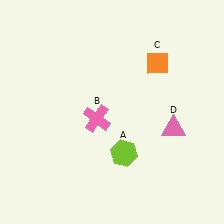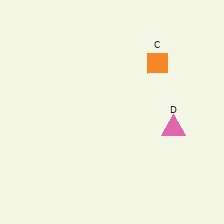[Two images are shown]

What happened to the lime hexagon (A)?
The lime hexagon (A) was removed in Image 2. It was in the bottom-right area of Image 1.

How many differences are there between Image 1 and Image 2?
There are 2 differences between the two images.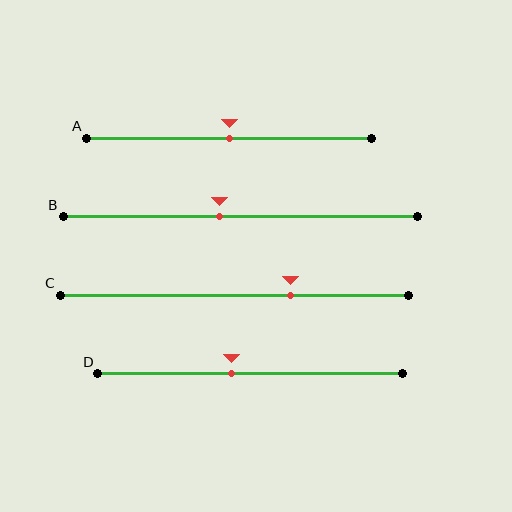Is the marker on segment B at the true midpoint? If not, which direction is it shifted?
No, the marker on segment B is shifted to the left by about 6% of the segment length.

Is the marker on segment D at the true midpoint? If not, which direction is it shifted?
No, the marker on segment D is shifted to the left by about 6% of the segment length.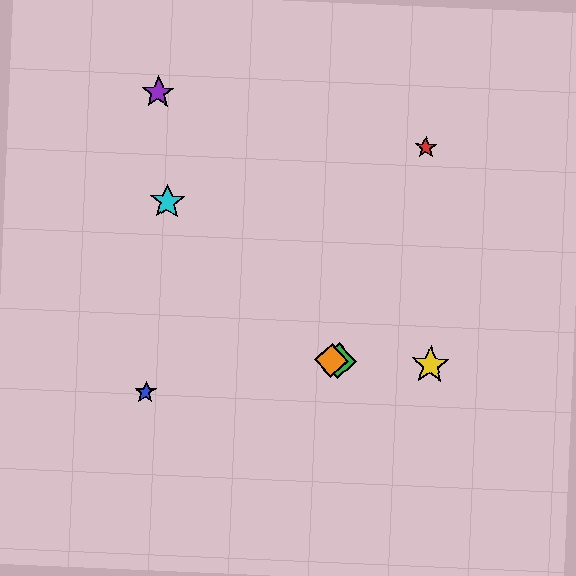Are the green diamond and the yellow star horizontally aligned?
Yes, both are at y≈361.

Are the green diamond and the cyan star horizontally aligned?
No, the green diamond is at y≈361 and the cyan star is at y≈202.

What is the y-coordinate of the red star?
The red star is at y≈147.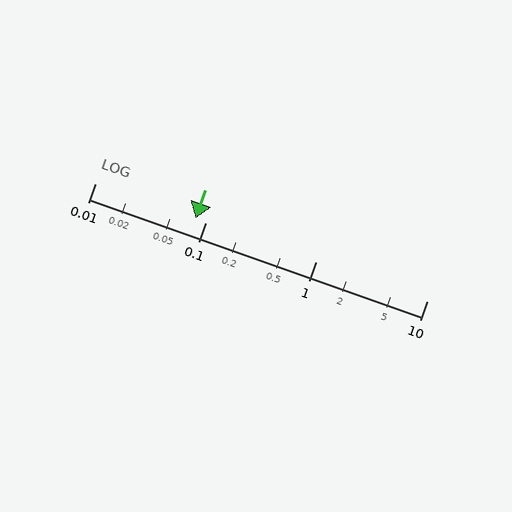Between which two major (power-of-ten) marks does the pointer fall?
The pointer is between 0.01 and 0.1.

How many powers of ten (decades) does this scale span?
The scale spans 3 decades, from 0.01 to 10.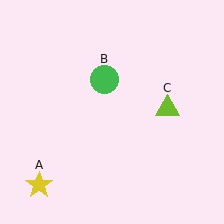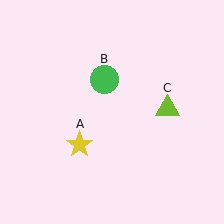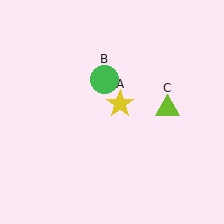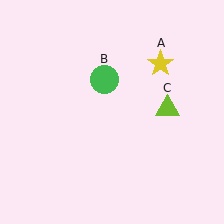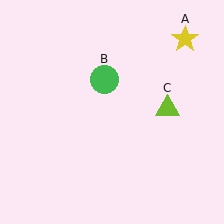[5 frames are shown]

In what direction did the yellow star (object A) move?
The yellow star (object A) moved up and to the right.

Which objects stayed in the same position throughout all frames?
Green circle (object B) and lime triangle (object C) remained stationary.